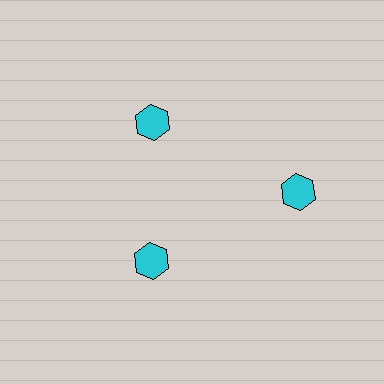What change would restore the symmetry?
The symmetry would be restored by moving it inward, back onto the ring so that all 3 hexagons sit at equal angles and equal distance from the center.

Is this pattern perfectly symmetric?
No. The 3 cyan hexagons are arranged in a ring, but one element near the 3 o'clock position is pushed outward from the center, breaking the 3-fold rotational symmetry.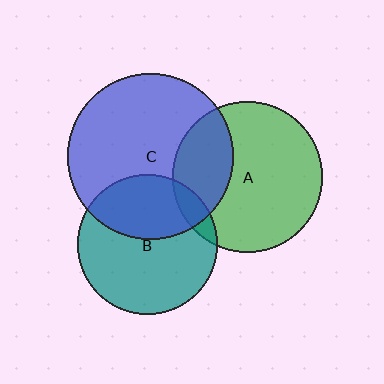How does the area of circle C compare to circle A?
Approximately 1.2 times.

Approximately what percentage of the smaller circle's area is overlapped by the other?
Approximately 30%.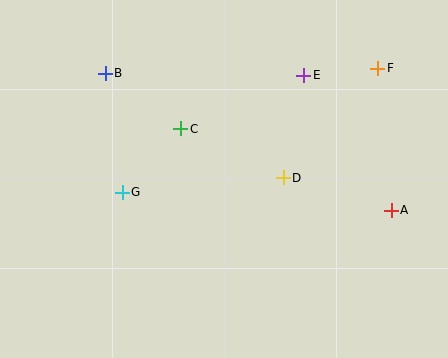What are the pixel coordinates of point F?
Point F is at (378, 68).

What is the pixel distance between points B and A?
The distance between B and A is 317 pixels.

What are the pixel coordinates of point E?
Point E is at (304, 75).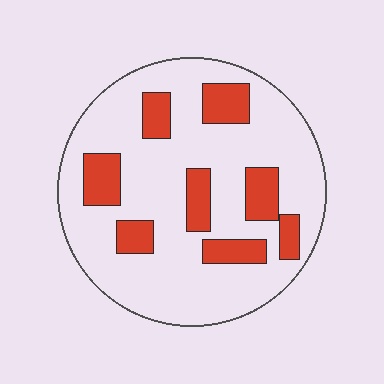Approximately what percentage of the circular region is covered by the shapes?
Approximately 20%.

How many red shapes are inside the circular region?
8.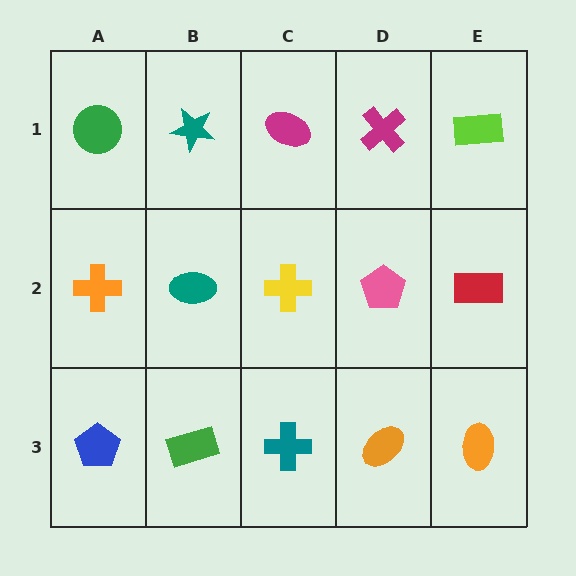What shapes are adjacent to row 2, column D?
A magenta cross (row 1, column D), an orange ellipse (row 3, column D), a yellow cross (row 2, column C), a red rectangle (row 2, column E).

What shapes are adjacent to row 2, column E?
A lime rectangle (row 1, column E), an orange ellipse (row 3, column E), a pink pentagon (row 2, column D).